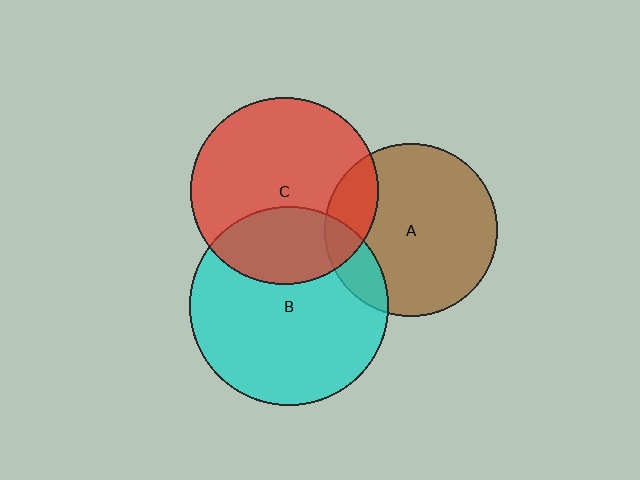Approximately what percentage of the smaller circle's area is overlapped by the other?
Approximately 30%.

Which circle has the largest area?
Circle B (cyan).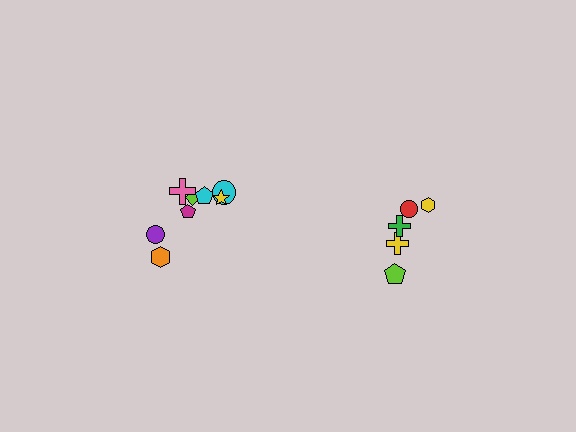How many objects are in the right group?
There are 5 objects.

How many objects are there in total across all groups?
There are 13 objects.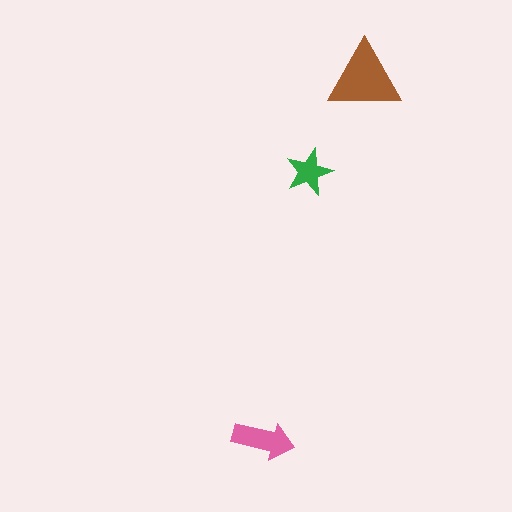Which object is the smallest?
The green star.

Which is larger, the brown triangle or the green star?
The brown triangle.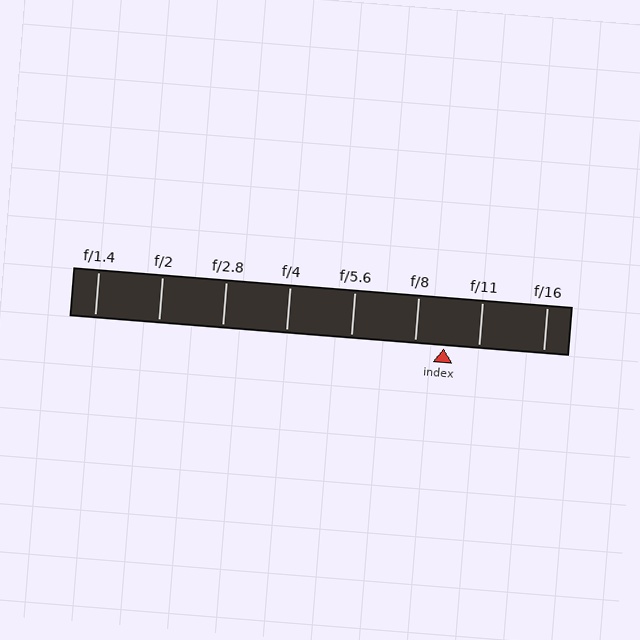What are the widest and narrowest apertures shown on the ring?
The widest aperture shown is f/1.4 and the narrowest is f/16.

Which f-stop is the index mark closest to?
The index mark is closest to f/8.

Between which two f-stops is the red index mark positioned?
The index mark is between f/8 and f/11.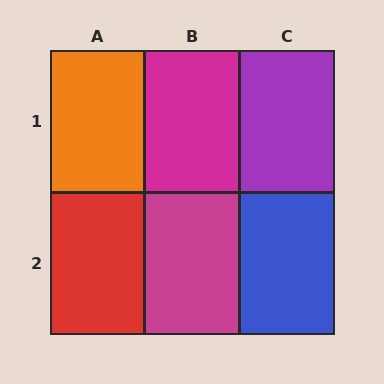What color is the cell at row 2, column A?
Red.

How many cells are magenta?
2 cells are magenta.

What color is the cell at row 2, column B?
Magenta.